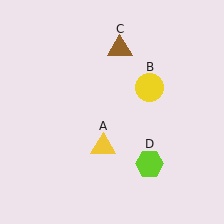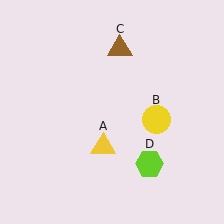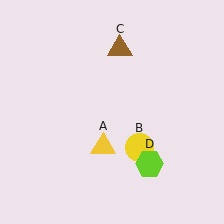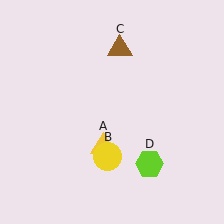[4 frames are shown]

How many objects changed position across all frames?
1 object changed position: yellow circle (object B).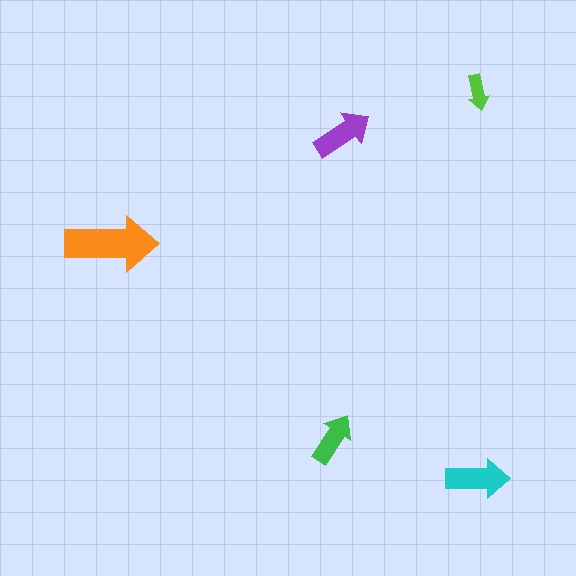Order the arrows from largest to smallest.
the orange one, the cyan one, the purple one, the green one, the lime one.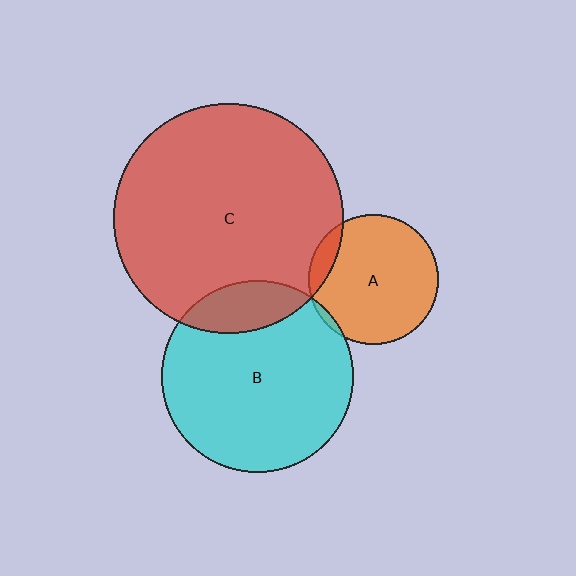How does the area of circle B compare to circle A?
Approximately 2.2 times.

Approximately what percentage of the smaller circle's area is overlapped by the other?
Approximately 5%.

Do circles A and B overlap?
Yes.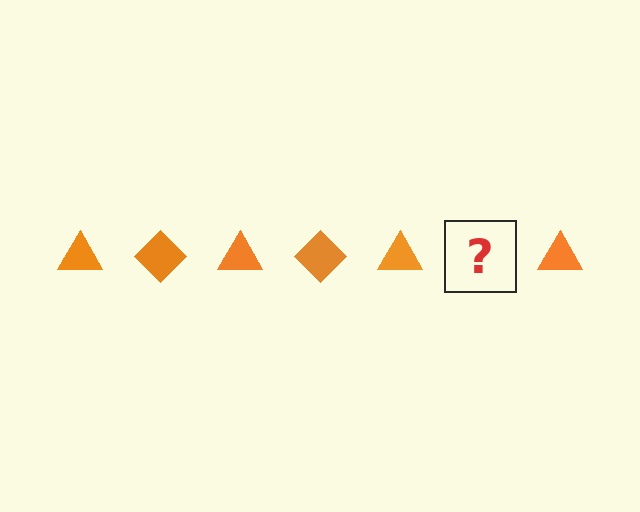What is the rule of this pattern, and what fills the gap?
The rule is that the pattern cycles through triangle, diamond shapes in orange. The gap should be filled with an orange diamond.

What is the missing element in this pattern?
The missing element is an orange diamond.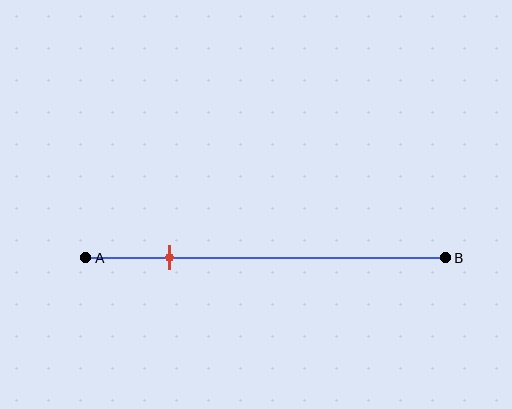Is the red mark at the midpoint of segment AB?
No, the mark is at about 25% from A, not at the 50% midpoint.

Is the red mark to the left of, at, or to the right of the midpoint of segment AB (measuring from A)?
The red mark is to the left of the midpoint of segment AB.